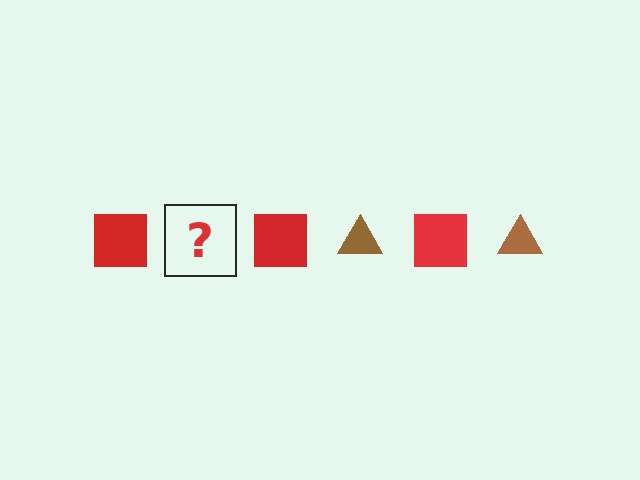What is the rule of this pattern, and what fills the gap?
The rule is that the pattern alternates between red square and brown triangle. The gap should be filled with a brown triangle.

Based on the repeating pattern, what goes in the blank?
The blank should be a brown triangle.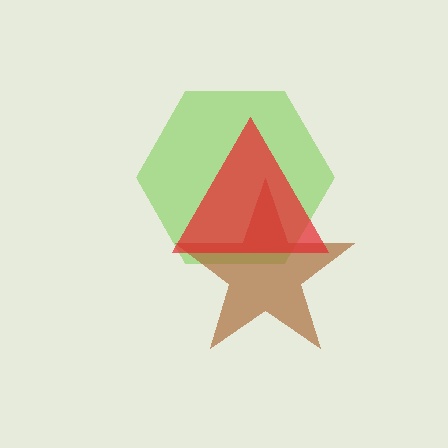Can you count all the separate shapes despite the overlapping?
Yes, there are 3 separate shapes.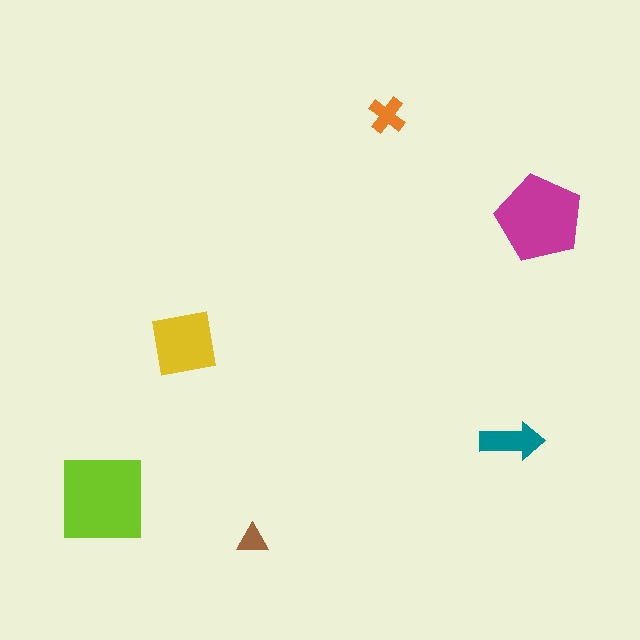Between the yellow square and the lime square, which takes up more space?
The lime square.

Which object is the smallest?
The brown triangle.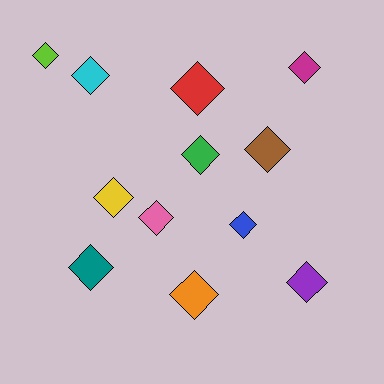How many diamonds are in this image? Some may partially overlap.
There are 12 diamonds.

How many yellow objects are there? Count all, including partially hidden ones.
There is 1 yellow object.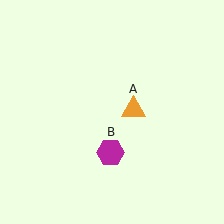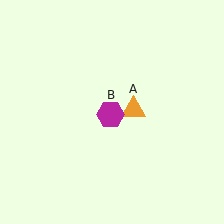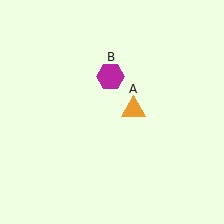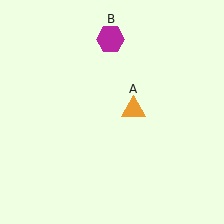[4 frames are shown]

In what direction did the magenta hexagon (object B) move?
The magenta hexagon (object B) moved up.